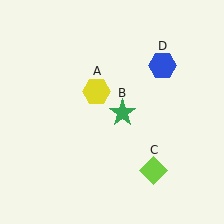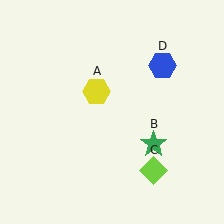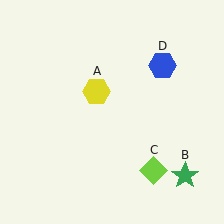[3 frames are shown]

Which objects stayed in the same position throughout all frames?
Yellow hexagon (object A) and lime diamond (object C) and blue hexagon (object D) remained stationary.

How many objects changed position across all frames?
1 object changed position: green star (object B).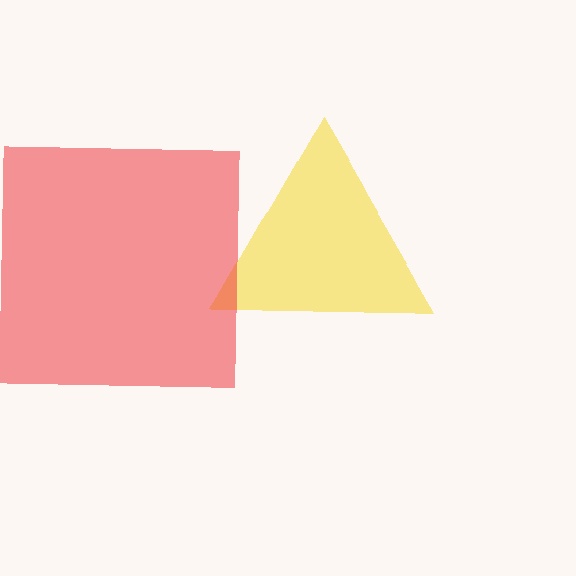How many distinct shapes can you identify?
There are 2 distinct shapes: a yellow triangle, a red square.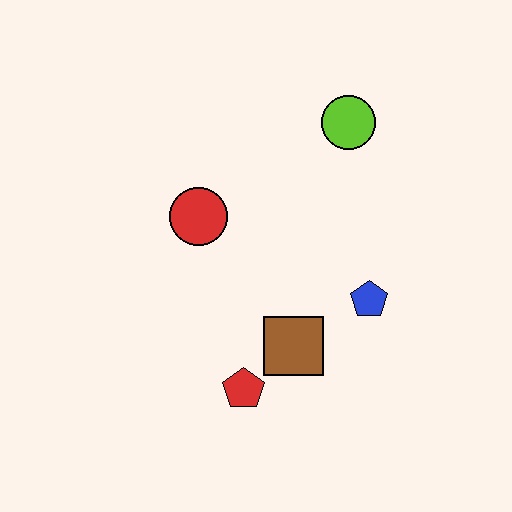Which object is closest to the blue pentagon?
The brown square is closest to the blue pentagon.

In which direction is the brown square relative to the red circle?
The brown square is below the red circle.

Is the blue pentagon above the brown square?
Yes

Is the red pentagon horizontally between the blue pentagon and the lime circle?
No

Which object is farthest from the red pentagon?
The lime circle is farthest from the red pentagon.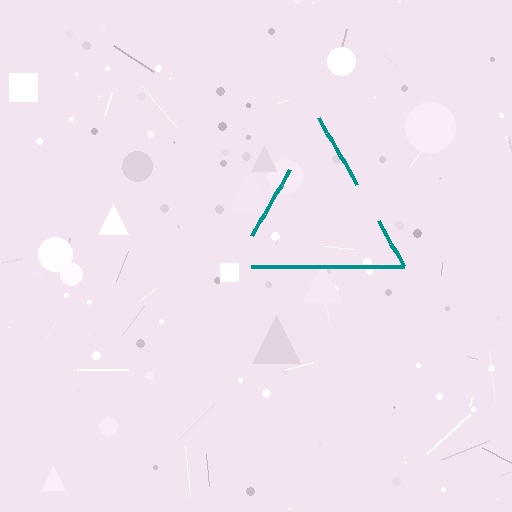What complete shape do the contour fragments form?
The contour fragments form a triangle.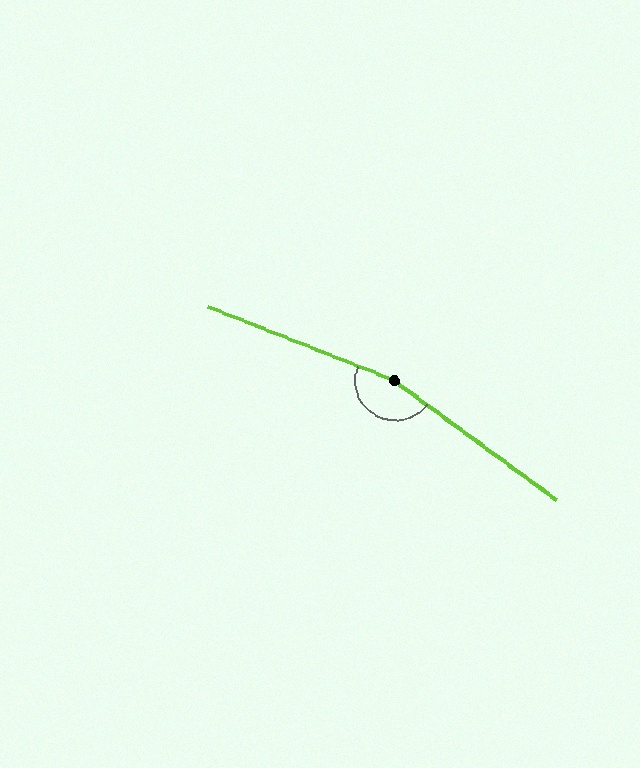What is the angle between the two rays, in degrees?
Approximately 165 degrees.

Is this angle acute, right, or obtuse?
It is obtuse.